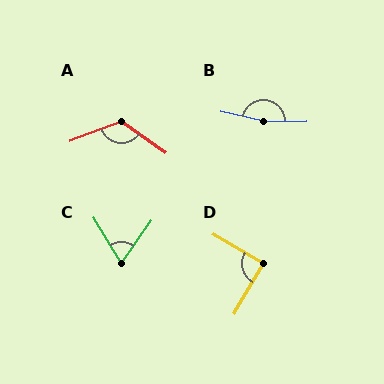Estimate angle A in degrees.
Approximately 124 degrees.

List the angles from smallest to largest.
C (66°), D (90°), A (124°), B (166°).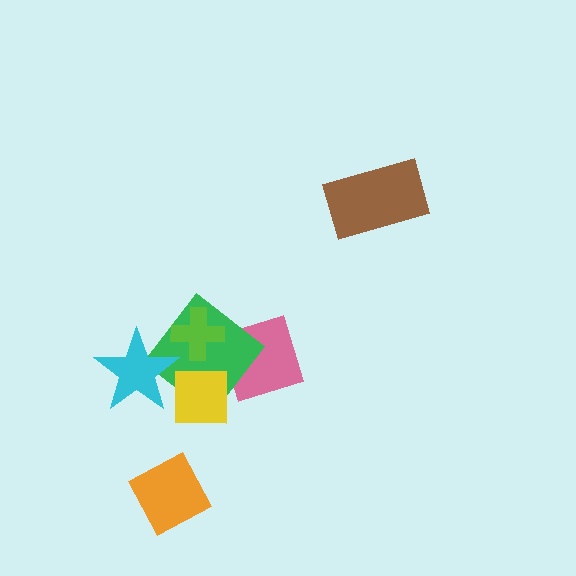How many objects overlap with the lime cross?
1 object overlaps with the lime cross.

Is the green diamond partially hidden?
Yes, it is partially covered by another shape.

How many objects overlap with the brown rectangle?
0 objects overlap with the brown rectangle.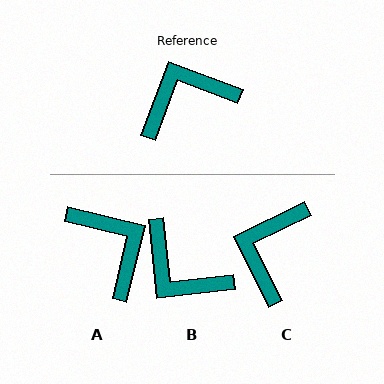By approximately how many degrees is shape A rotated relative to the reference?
Approximately 83 degrees clockwise.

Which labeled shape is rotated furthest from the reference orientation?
B, about 117 degrees away.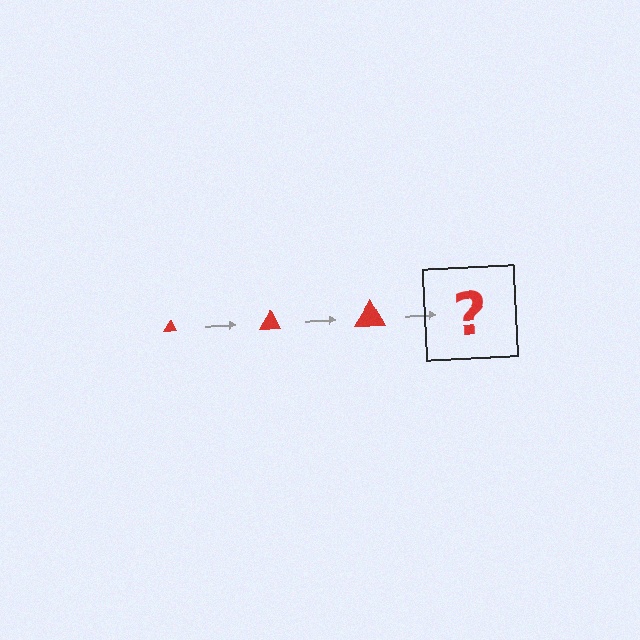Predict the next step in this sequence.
The next step is a red triangle, larger than the previous one.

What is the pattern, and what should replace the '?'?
The pattern is that the triangle gets progressively larger each step. The '?' should be a red triangle, larger than the previous one.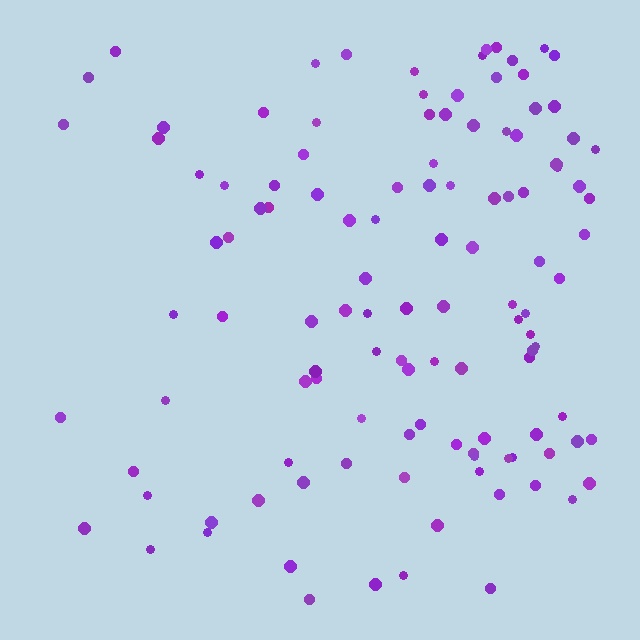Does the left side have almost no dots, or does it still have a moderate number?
Still a moderate number, just noticeably fewer than the right.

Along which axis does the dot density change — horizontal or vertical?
Horizontal.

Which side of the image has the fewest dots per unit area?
The left.